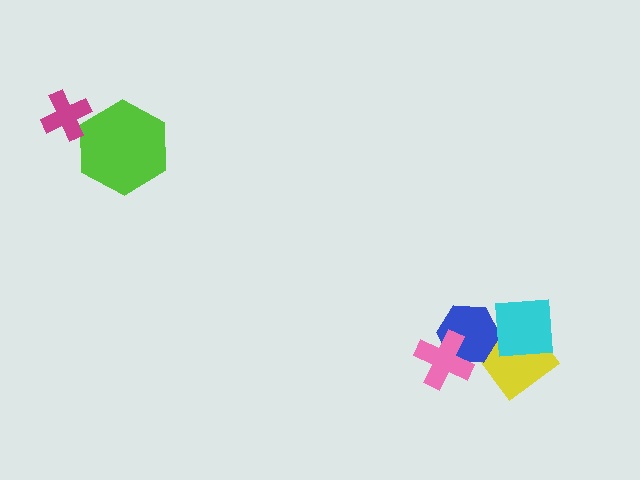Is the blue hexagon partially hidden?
Yes, it is partially covered by another shape.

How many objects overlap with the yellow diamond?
2 objects overlap with the yellow diamond.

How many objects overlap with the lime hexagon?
1 object overlaps with the lime hexagon.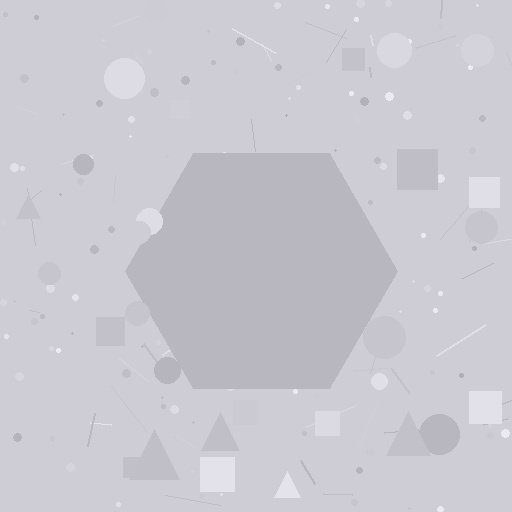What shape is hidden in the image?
A hexagon is hidden in the image.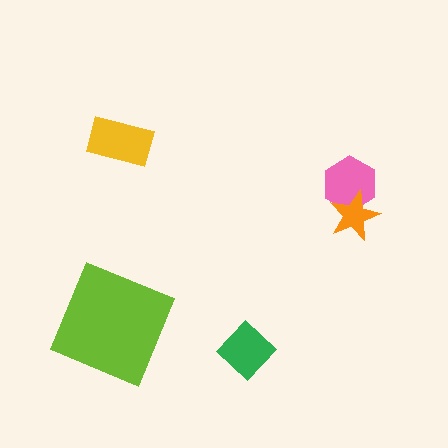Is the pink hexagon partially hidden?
Yes, it is partially covered by another shape.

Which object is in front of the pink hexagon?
The orange star is in front of the pink hexagon.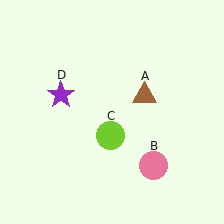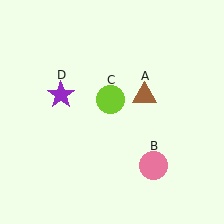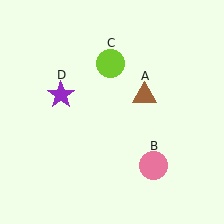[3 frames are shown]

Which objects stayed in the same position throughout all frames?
Brown triangle (object A) and pink circle (object B) and purple star (object D) remained stationary.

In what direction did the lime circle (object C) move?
The lime circle (object C) moved up.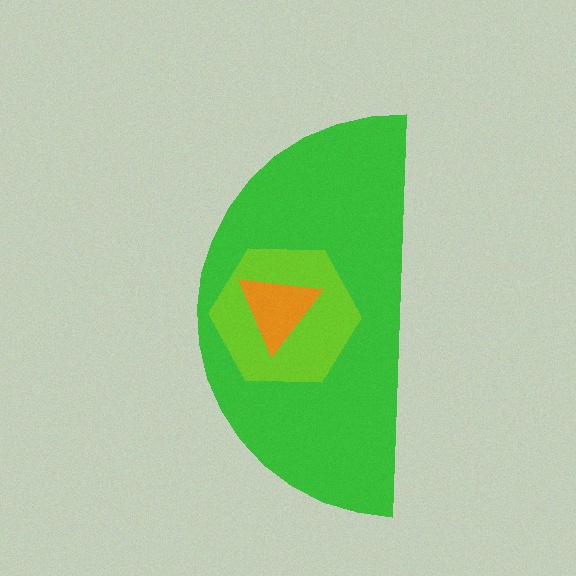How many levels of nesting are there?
3.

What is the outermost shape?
The green semicircle.